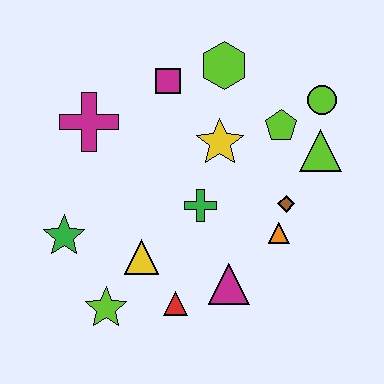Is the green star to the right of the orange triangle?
No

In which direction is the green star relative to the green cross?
The green star is to the left of the green cross.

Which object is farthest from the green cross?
The lime circle is farthest from the green cross.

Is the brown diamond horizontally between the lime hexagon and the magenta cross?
No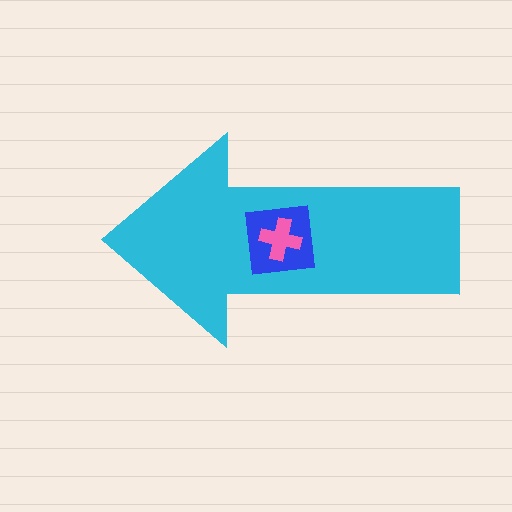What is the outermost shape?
The cyan arrow.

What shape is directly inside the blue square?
The pink cross.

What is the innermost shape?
The pink cross.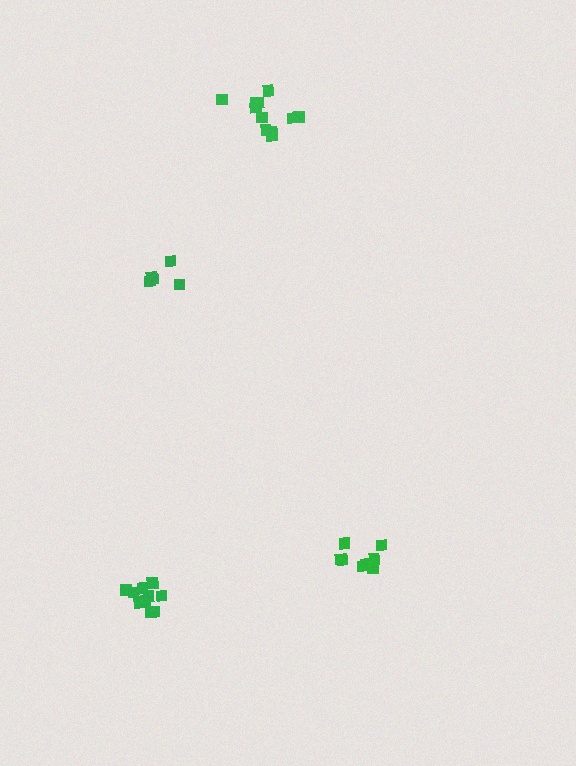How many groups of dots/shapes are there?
There are 4 groups.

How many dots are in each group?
Group 1: 11 dots, Group 2: 8 dots, Group 3: 10 dots, Group 4: 5 dots (34 total).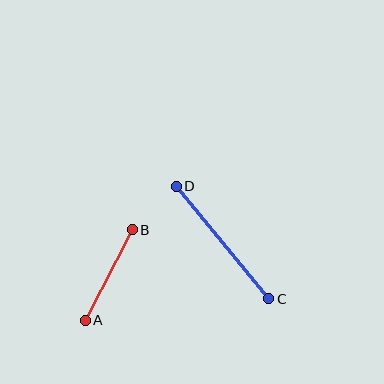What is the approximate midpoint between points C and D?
The midpoint is at approximately (223, 243) pixels.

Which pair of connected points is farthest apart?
Points C and D are farthest apart.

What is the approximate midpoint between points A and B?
The midpoint is at approximately (109, 275) pixels.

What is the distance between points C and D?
The distance is approximately 146 pixels.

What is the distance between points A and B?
The distance is approximately 102 pixels.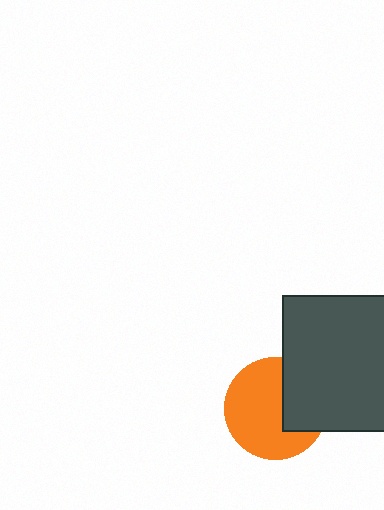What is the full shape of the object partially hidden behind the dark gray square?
The partially hidden object is an orange circle.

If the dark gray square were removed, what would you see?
You would see the complete orange circle.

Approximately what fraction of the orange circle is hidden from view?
Roughly 33% of the orange circle is hidden behind the dark gray square.